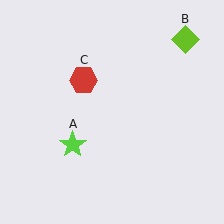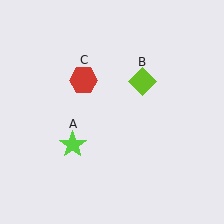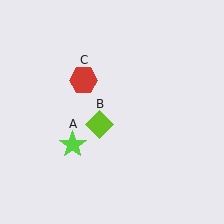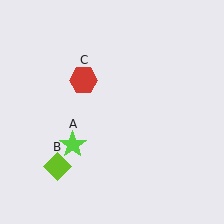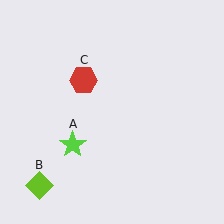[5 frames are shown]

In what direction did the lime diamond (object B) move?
The lime diamond (object B) moved down and to the left.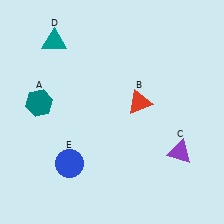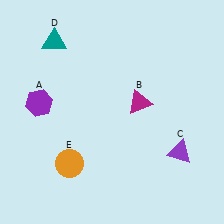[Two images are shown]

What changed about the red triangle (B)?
In Image 1, B is red. In Image 2, it changed to magenta.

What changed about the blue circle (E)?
In Image 1, E is blue. In Image 2, it changed to orange.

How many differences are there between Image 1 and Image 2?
There are 3 differences between the two images.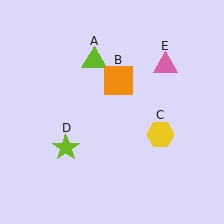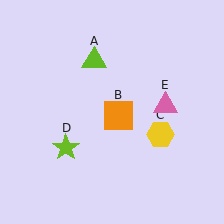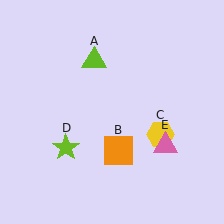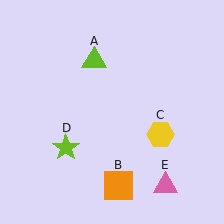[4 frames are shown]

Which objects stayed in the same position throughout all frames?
Lime triangle (object A) and yellow hexagon (object C) and lime star (object D) remained stationary.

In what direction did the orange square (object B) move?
The orange square (object B) moved down.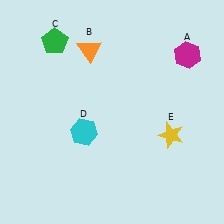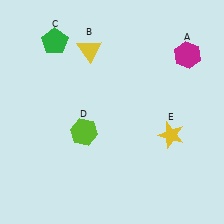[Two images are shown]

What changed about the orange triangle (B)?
In Image 1, B is orange. In Image 2, it changed to yellow.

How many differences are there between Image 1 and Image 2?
There are 2 differences between the two images.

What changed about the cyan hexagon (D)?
In Image 1, D is cyan. In Image 2, it changed to lime.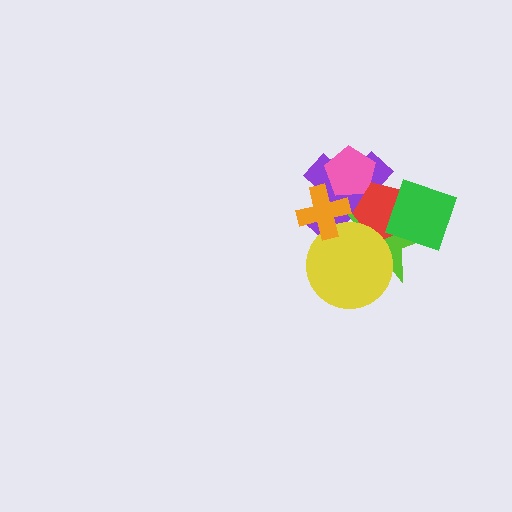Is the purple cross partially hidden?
Yes, it is partially covered by another shape.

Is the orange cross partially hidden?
No, no other shape covers it.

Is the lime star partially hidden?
Yes, it is partially covered by another shape.